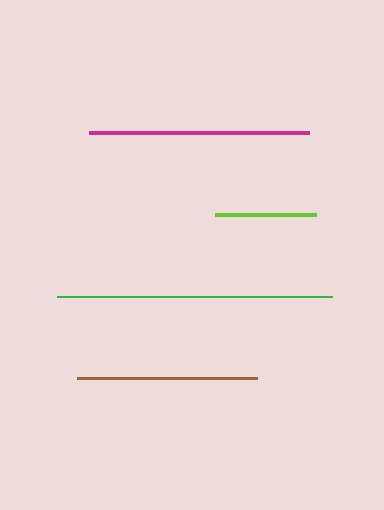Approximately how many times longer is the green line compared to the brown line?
The green line is approximately 1.5 times the length of the brown line.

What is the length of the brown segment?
The brown segment is approximately 180 pixels long.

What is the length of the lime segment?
The lime segment is approximately 101 pixels long.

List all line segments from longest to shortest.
From longest to shortest: green, magenta, brown, lime.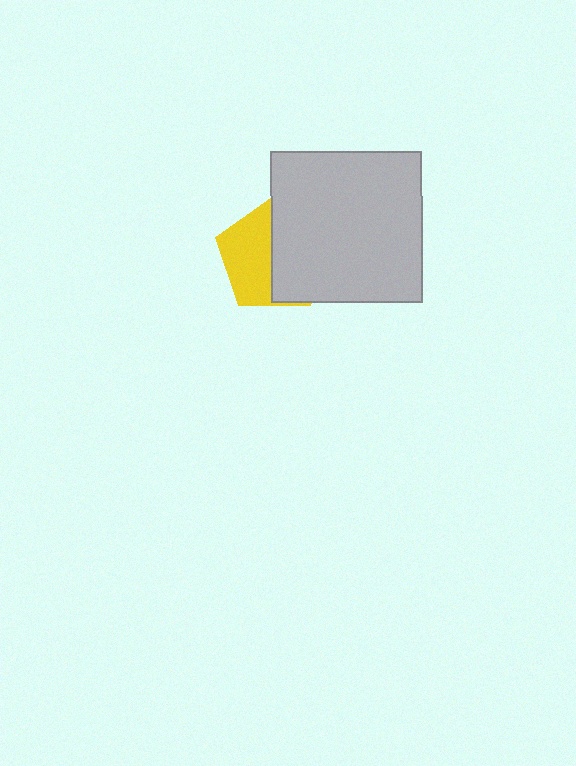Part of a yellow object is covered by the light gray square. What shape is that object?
It is a pentagon.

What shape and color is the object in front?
The object in front is a light gray square.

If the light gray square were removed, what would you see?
You would see the complete yellow pentagon.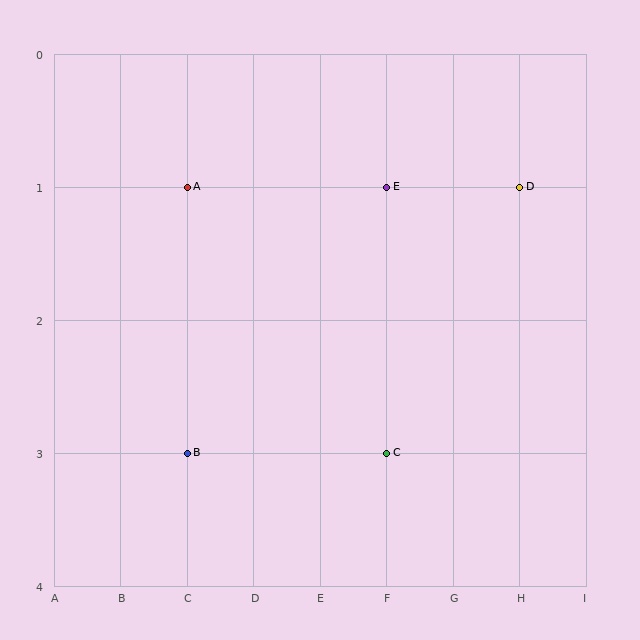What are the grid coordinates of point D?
Point D is at grid coordinates (H, 1).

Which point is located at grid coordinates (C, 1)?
Point A is at (C, 1).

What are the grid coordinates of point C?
Point C is at grid coordinates (F, 3).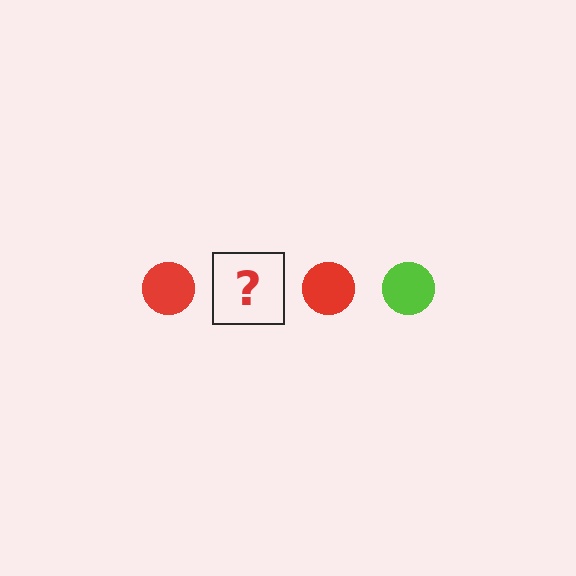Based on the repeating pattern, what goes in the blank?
The blank should be a lime circle.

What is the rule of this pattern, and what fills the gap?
The rule is that the pattern cycles through red, lime circles. The gap should be filled with a lime circle.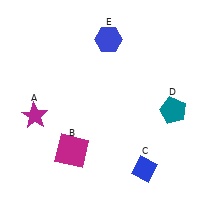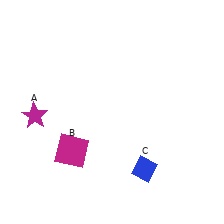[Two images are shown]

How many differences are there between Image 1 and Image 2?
There are 2 differences between the two images.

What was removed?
The teal pentagon (D), the blue hexagon (E) were removed in Image 2.